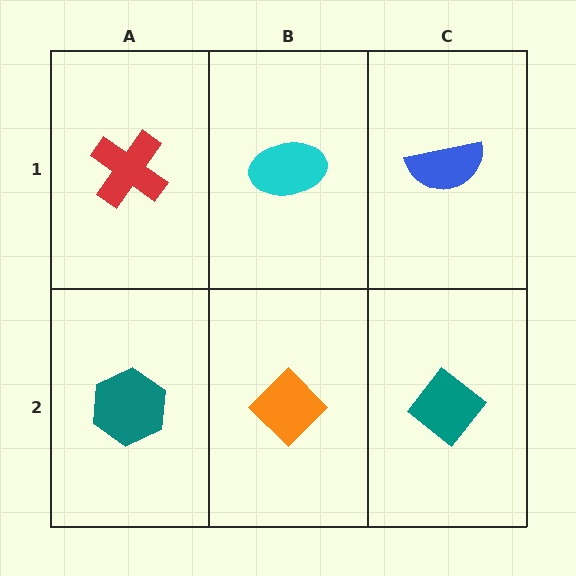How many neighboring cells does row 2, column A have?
2.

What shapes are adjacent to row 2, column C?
A blue semicircle (row 1, column C), an orange diamond (row 2, column B).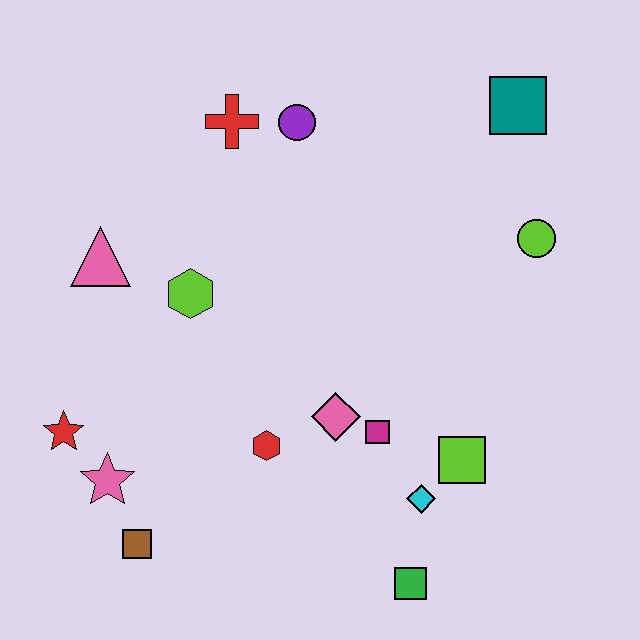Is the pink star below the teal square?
Yes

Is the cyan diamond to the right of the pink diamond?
Yes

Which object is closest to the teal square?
The lime circle is closest to the teal square.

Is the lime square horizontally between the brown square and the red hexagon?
No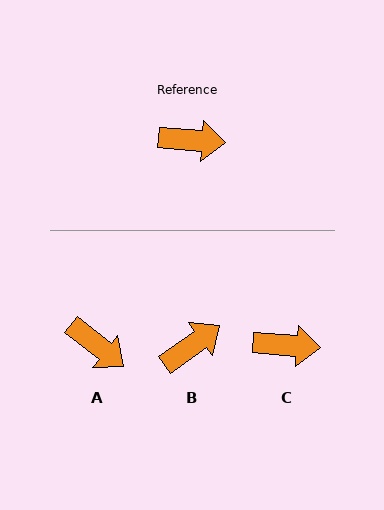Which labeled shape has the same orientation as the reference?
C.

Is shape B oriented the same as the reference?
No, it is off by about 40 degrees.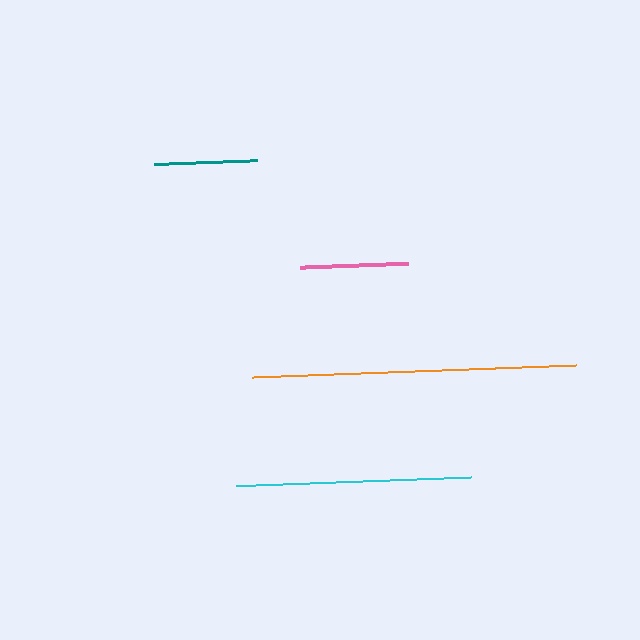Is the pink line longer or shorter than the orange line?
The orange line is longer than the pink line.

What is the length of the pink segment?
The pink segment is approximately 108 pixels long.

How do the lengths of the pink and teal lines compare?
The pink and teal lines are approximately the same length.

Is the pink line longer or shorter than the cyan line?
The cyan line is longer than the pink line.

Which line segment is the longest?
The orange line is the longest at approximately 324 pixels.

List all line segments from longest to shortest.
From longest to shortest: orange, cyan, pink, teal.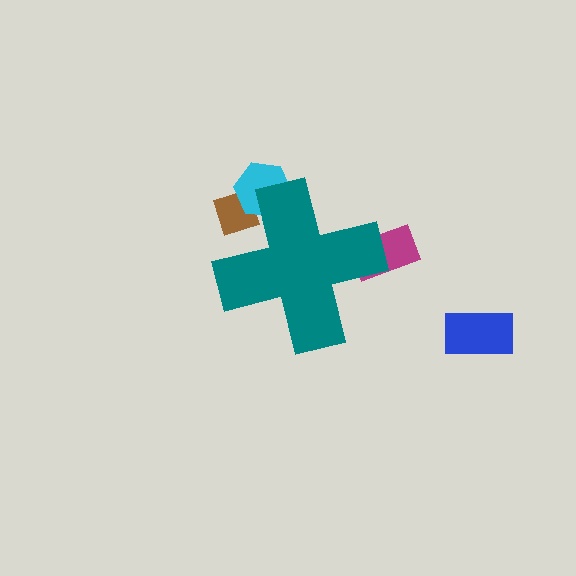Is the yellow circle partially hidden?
Yes, the yellow circle is partially hidden behind the teal cross.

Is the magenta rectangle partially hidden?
Yes, the magenta rectangle is partially hidden behind the teal cross.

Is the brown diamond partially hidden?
Yes, the brown diamond is partially hidden behind the teal cross.